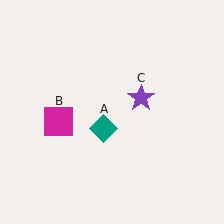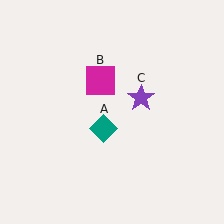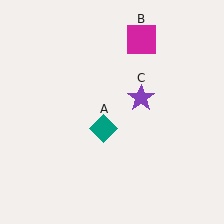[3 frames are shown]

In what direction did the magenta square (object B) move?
The magenta square (object B) moved up and to the right.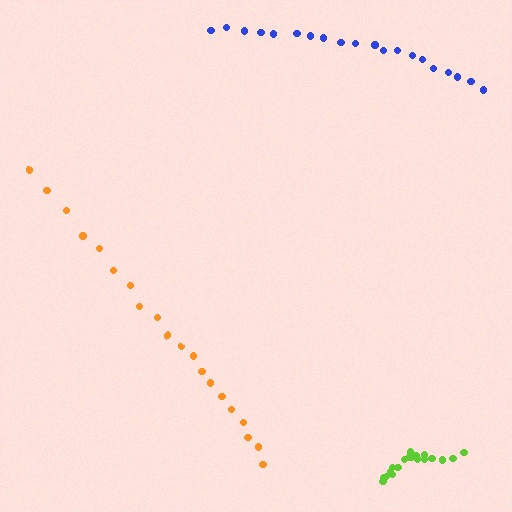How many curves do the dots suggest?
There are 3 distinct paths.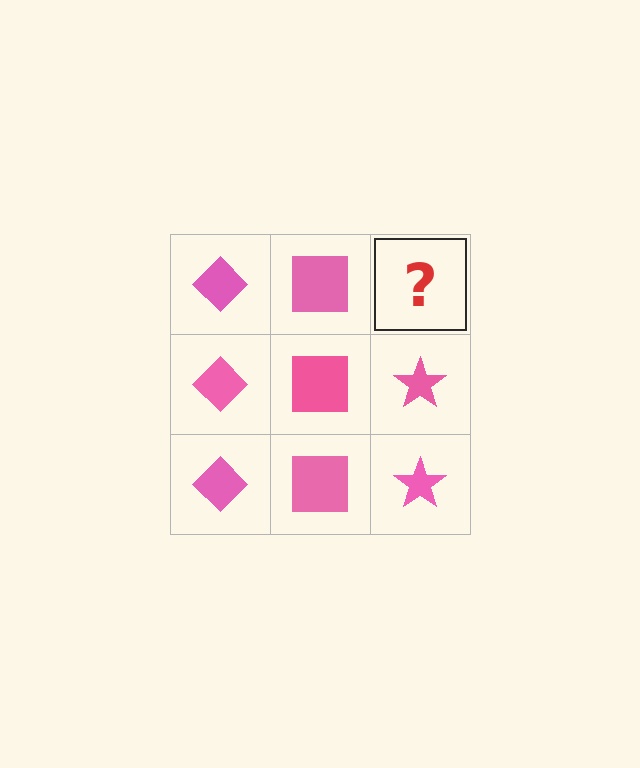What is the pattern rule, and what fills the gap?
The rule is that each column has a consistent shape. The gap should be filled with a pink star.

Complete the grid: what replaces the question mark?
The question mark should be replaced with a pink star.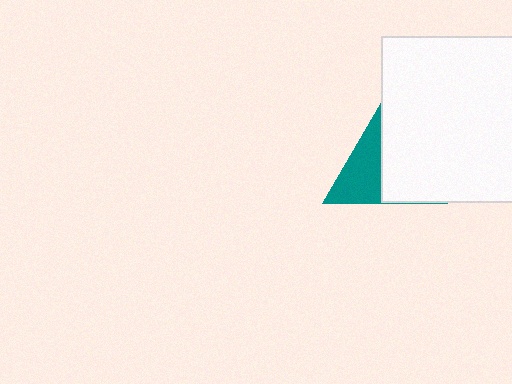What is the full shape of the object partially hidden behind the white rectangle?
The partially hidden object is a teal triangle.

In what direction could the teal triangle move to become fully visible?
The teal triangle could move left. That would shift it out from behind the white rectangle entirely.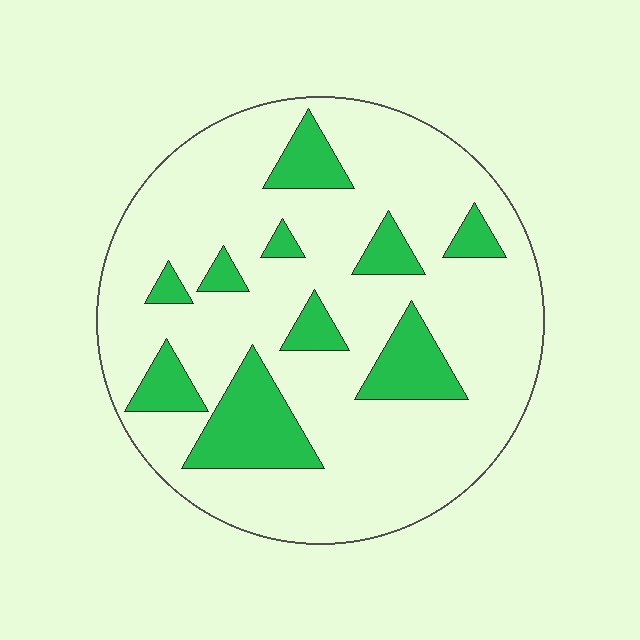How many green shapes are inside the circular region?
10.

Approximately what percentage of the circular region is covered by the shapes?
Approximately 20%.